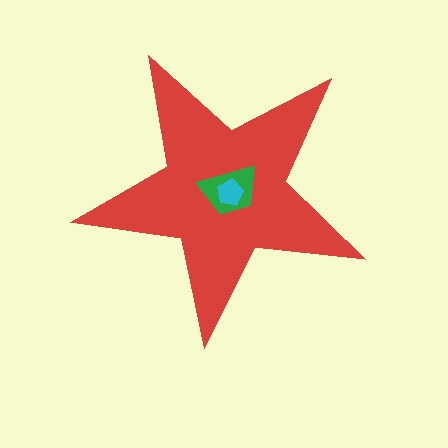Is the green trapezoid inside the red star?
Yes.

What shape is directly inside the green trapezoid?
The cyan pentagon.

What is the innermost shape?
The cyan pentagon.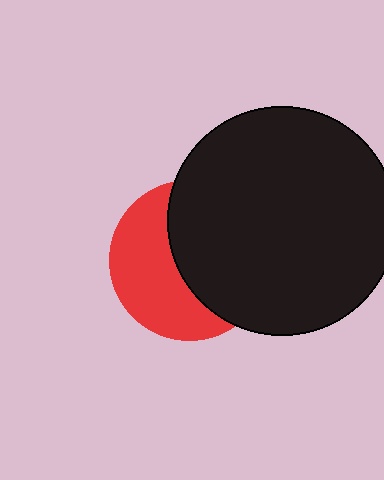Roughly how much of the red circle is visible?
About half of it is visible (roughly 47%).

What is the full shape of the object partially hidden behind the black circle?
The partially hidden object is a red circle.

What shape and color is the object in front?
The object in front is a black circle.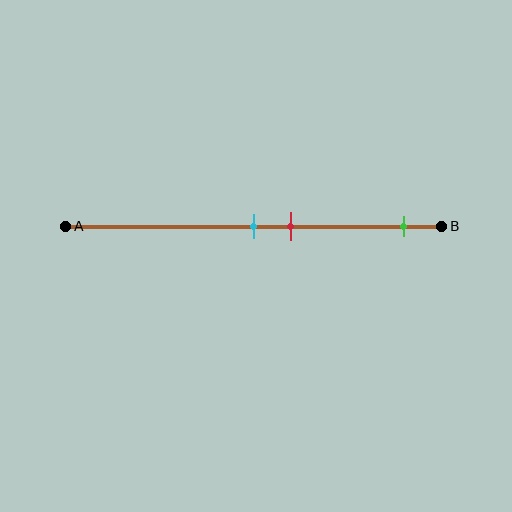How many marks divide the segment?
There are 3 marks dividing the segment.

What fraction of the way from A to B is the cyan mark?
The cyan mark is approximately 50% (0.5) of the way from A to B.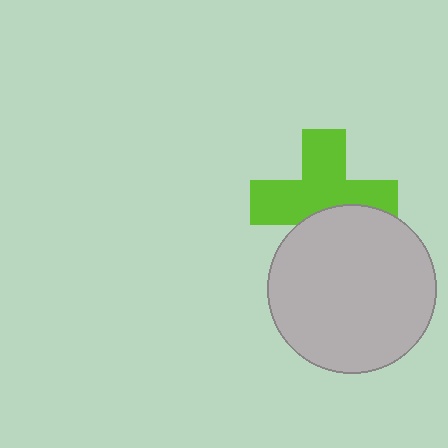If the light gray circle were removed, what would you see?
You would see the complete lime cross.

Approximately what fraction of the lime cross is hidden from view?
Roughly 35% of the lime cross is hidden behind the light gray circle.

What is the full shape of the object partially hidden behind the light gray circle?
The partially hidden object is a lime cross.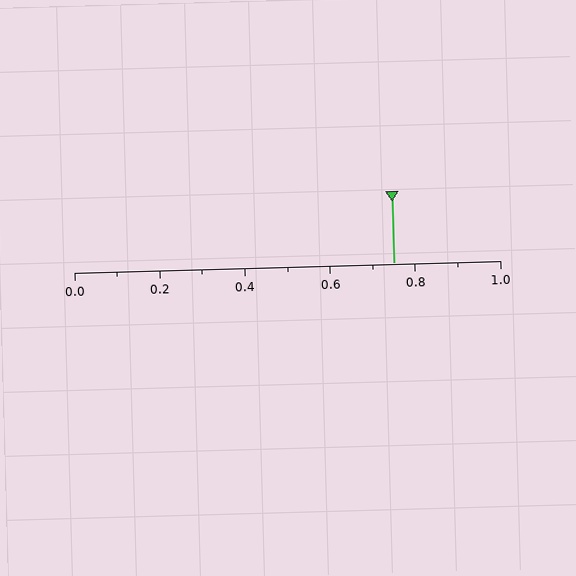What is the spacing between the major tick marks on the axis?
The major ticks are spaced 0.2 apart.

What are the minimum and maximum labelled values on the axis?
The axis runs from 0.0 to 1.0.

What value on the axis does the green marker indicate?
The marker indicates approximately 0.75.